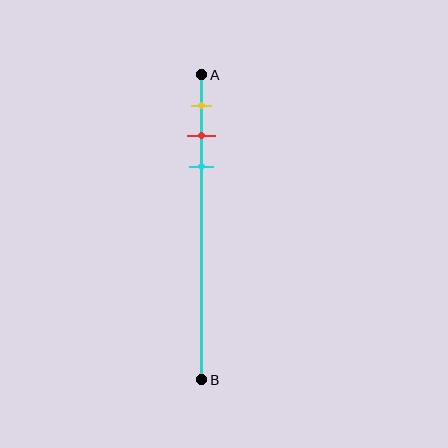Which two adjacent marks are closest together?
The red and cyan marks are the closest adjacent pair.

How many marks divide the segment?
There are 3 marks dividing the segment.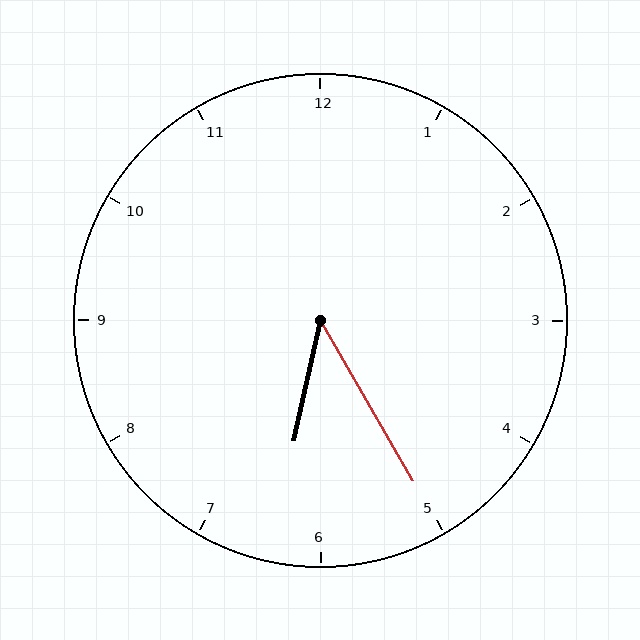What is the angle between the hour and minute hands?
Approximately 42 degrees.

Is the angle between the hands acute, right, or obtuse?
It is acute.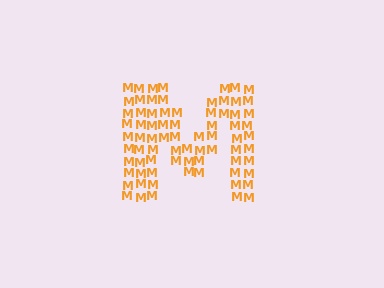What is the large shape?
The large shape is the letter M.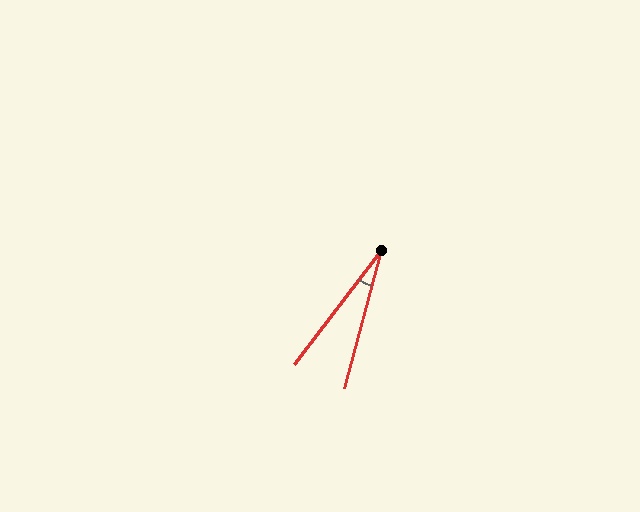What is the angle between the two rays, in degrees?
Approximately 22 degrees.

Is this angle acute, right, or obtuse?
It is acute.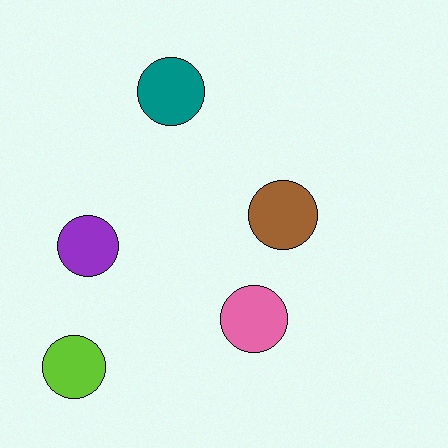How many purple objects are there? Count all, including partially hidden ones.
There is 1 purple object.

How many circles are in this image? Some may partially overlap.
There are 5 circles.